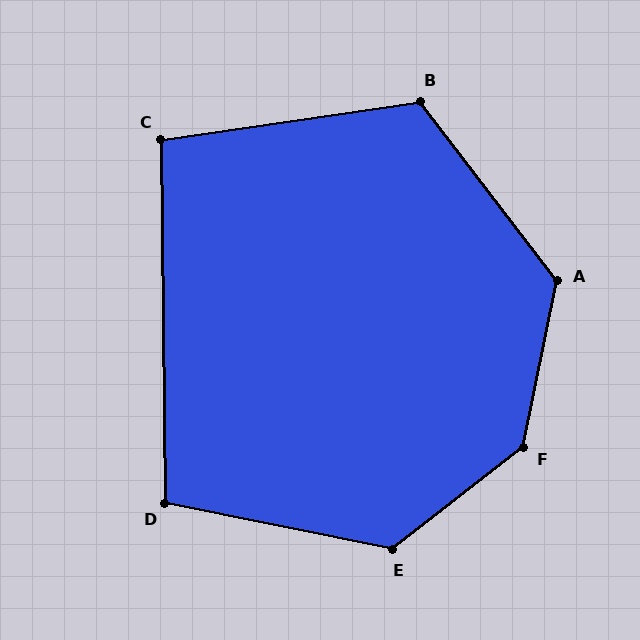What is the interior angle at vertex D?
Approximately 102 degrees (obtuse).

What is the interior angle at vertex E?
Approximately 131 degrees (obtuse).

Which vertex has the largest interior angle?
F, at approximately 139 degrees.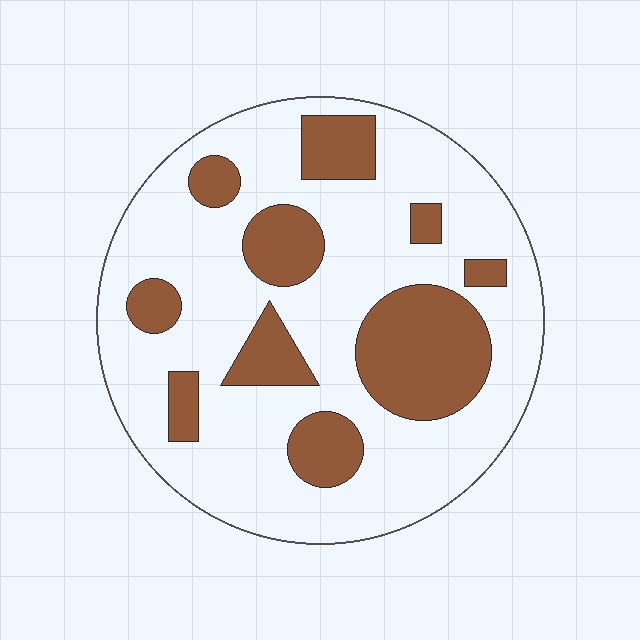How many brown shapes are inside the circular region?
10.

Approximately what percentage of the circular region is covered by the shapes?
Approximately 25%.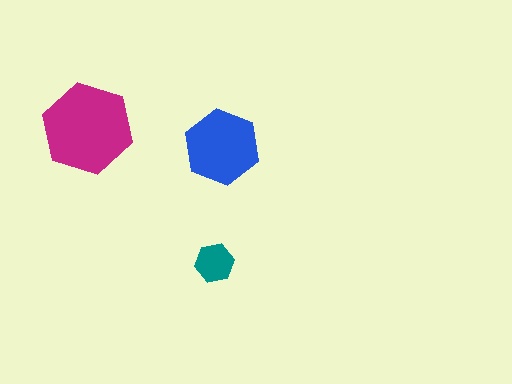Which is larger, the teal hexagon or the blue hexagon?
The blue one.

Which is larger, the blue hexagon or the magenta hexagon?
The magenta one.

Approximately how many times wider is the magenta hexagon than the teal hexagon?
About 2.5 times wider.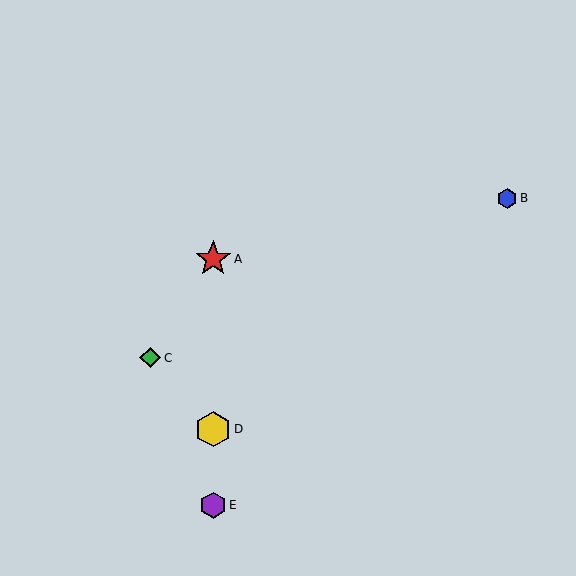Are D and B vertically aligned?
No, D is at x≈213 and B is at x≈507.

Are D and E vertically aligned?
Yes, both are at x≈213.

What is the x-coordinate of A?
Object A is at x≈213.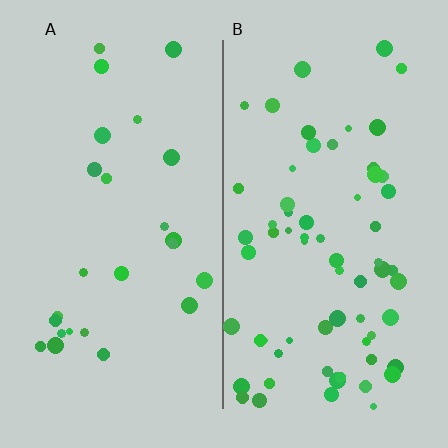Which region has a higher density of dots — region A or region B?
B (the right).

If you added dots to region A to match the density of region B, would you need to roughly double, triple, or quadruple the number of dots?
Approximately triple.